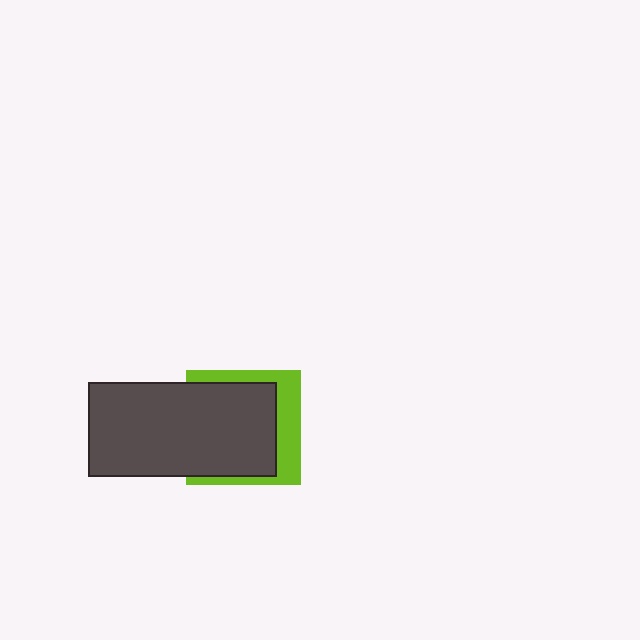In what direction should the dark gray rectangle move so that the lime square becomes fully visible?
The dark gray rectangle should move toward the lower-left. That is the shortest direction to clear the overlap and leave the lime square fully visible.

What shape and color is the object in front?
The object in front is a dark gray rectangle.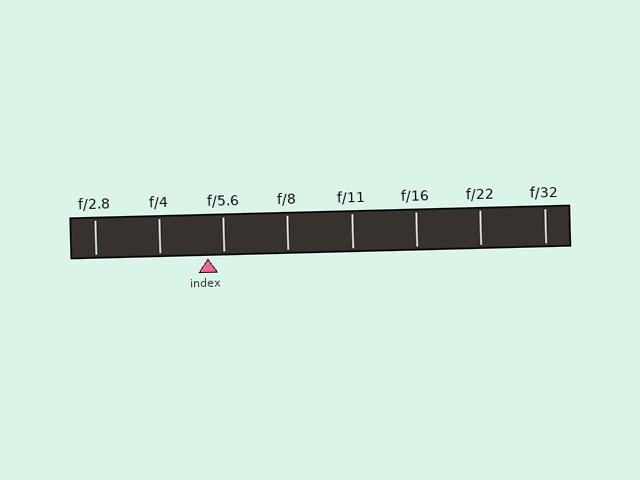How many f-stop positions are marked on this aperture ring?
There are 8 f-stop positions marked.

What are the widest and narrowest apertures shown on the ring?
The widest aperture shown is f/2.8 and the narrowest is f/32.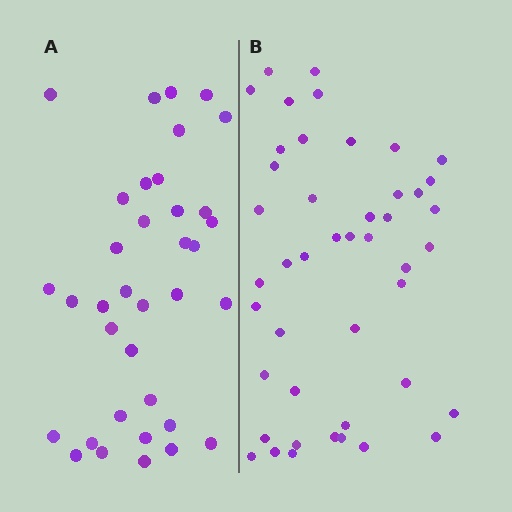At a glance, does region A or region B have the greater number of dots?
Region B (the right region) has more dots.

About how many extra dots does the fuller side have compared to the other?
Region B has roughly 8 or so more dots than region A.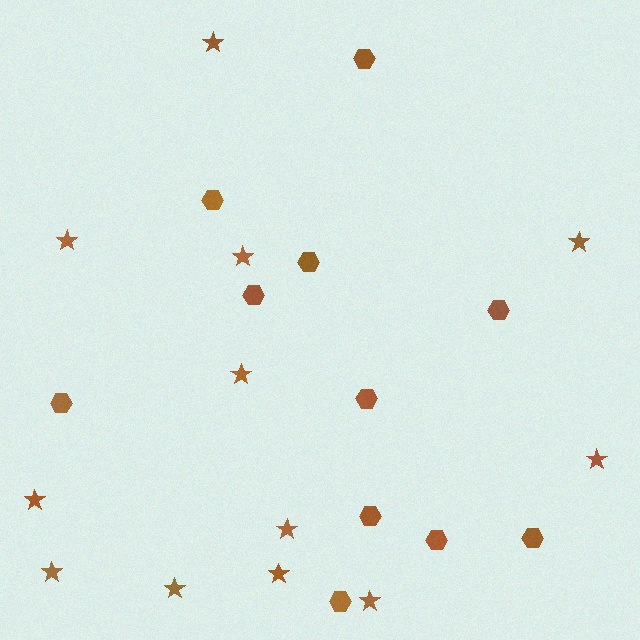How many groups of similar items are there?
There are 2 groups: one group of stars (12) and one group of hexagons (11).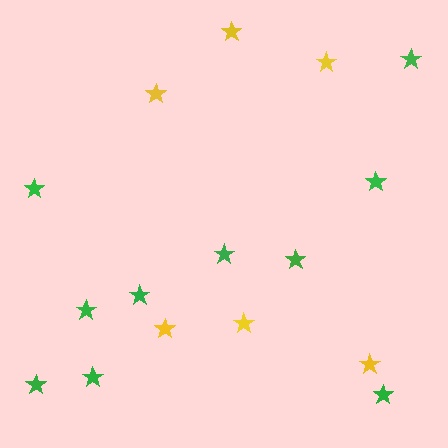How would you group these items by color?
There are 2 groups: one group of green stars (10) and one group of yellow stars (6).